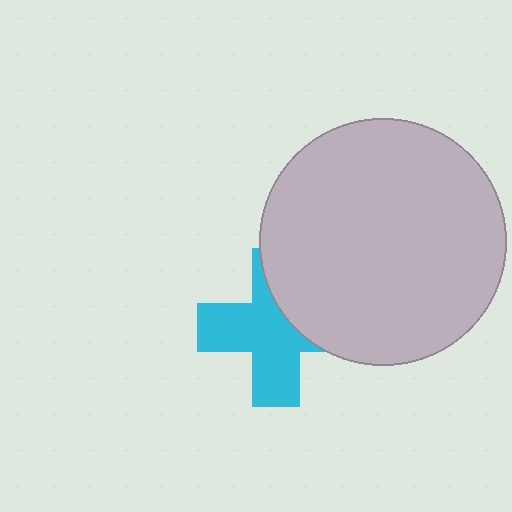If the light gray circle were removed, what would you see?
You would see the complete cyan cross.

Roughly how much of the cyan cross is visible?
About half of it is visible (roughly 63%).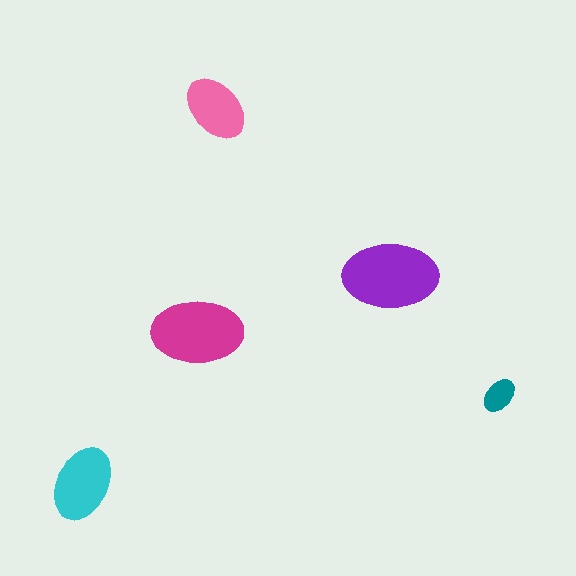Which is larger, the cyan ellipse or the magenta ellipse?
The magenta one.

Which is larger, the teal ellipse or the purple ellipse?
The purple one.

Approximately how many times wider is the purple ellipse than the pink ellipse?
About 1.5 times wider.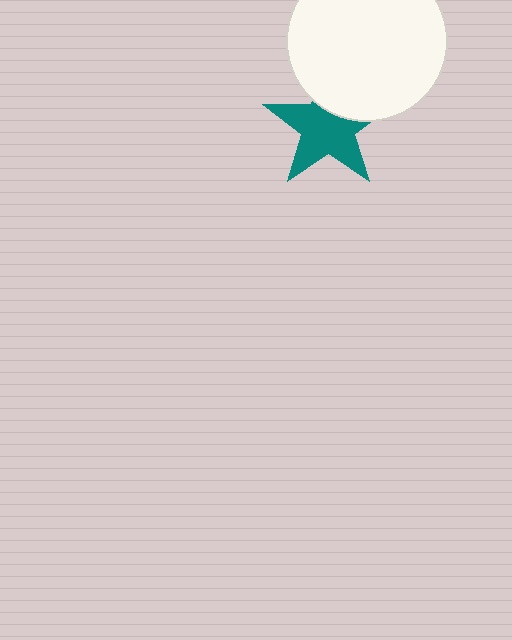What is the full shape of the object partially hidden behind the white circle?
The partially hidden object is a teal star.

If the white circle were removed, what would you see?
You would see the complete teal star.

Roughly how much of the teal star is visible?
Most of it is visible (roughly 70%).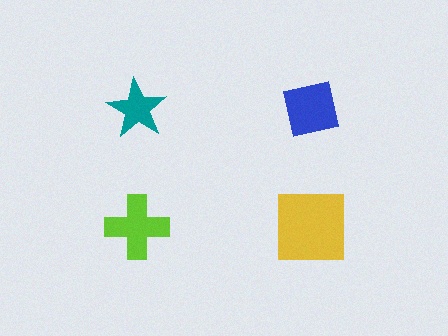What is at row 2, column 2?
A yellow square.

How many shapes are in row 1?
2 shapes.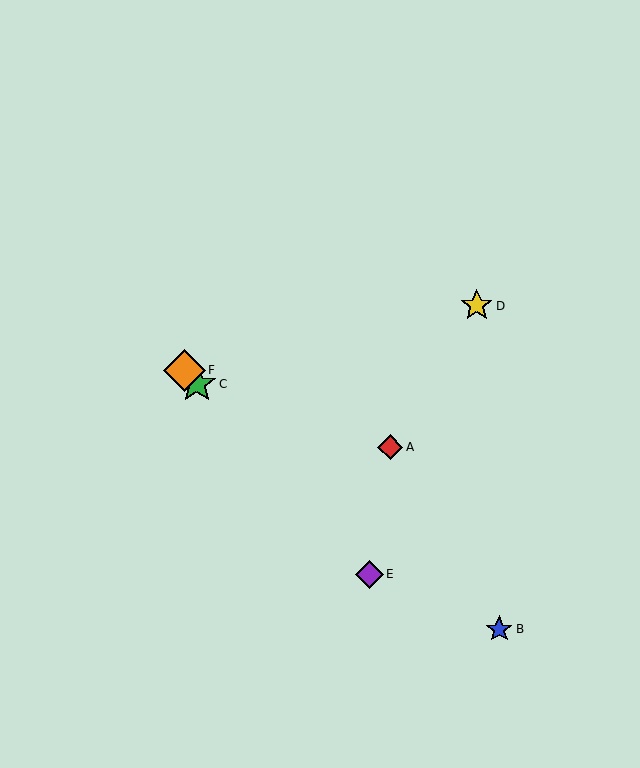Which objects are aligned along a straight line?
Objects C, E, F are aligned along a straight line.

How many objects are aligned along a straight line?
3 objects (C, E, F) are aligned along a straight line.